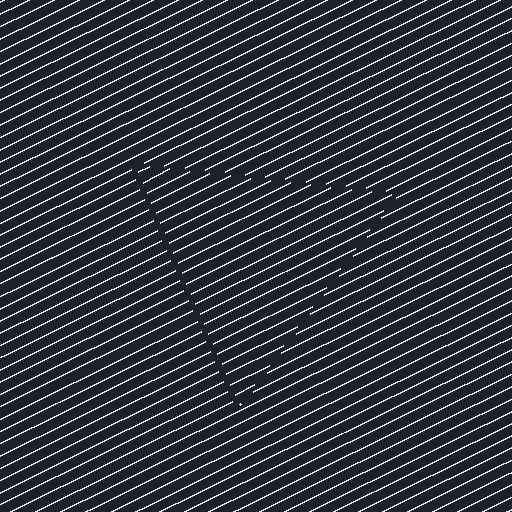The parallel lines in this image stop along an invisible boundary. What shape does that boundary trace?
An illusory triangle. The interior of the shape contains the same grating, shifted by half a period — the contour is defined by the phase discontinuity where line-ends from the inner and outer gratings abut.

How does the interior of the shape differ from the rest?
The interior of the shape contains the same grating, shifted by half a period — the contour is defined by the phase discontinuity where line-ends from the inner and outer gratings abut.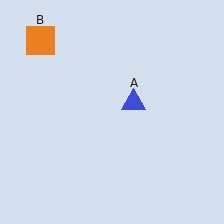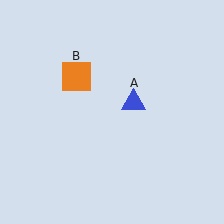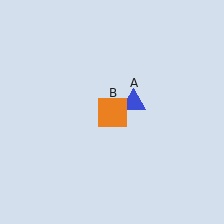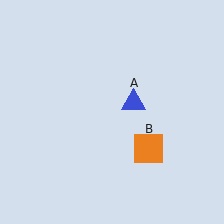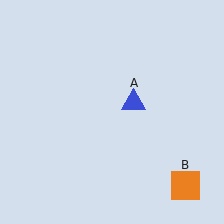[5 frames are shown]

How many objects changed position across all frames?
1 object changed position: orange square (object B).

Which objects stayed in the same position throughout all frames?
Blue triangle (object A) remained stationary.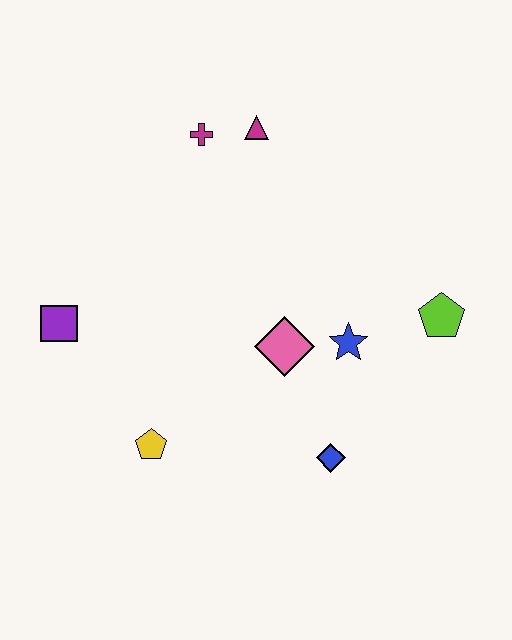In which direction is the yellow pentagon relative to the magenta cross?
The yellow pentagon is below the magenta cross.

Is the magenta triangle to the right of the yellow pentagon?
Yes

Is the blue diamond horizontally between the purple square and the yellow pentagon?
No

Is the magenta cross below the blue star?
No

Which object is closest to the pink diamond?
The blue star is closest to the pink diamond.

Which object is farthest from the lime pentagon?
The purple square is farthest from the lime pentagon.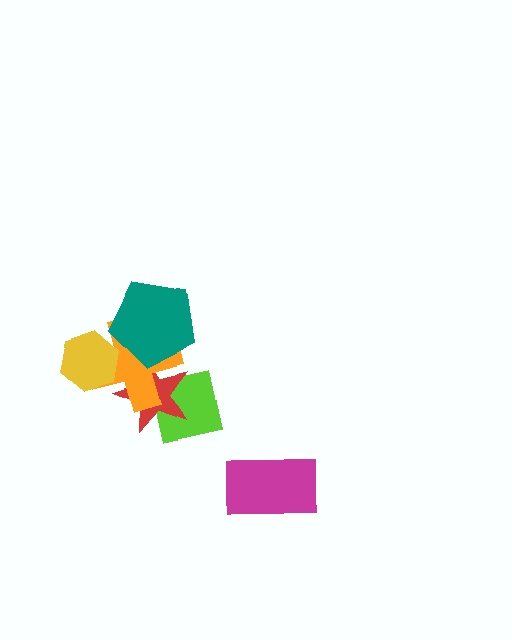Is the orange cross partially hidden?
Yes, it is partially covered by another shape.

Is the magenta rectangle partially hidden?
No, no other shape covers it.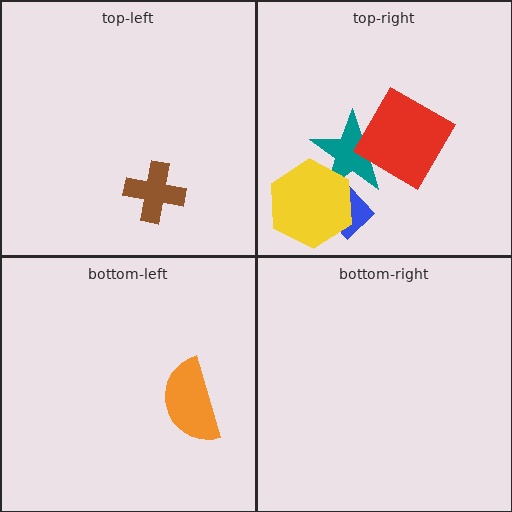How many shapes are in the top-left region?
1.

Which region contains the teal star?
The top-right region.